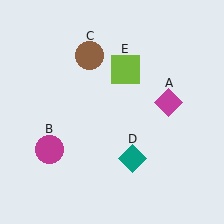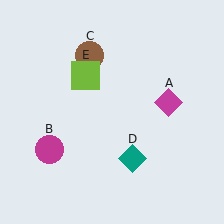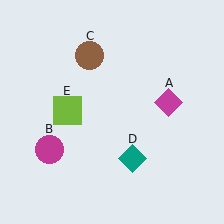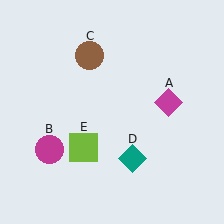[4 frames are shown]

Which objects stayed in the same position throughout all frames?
Magenta diamond (object A) and magenta circle (object B) and brown circle (object C) and teal diamond (object D) remained stationary.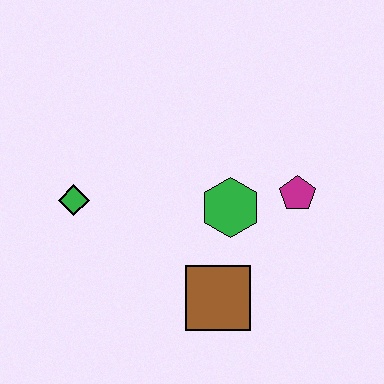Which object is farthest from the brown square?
The green diamond is farthest from the brown square.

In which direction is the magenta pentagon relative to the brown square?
The magenta pentagon is above the brown square.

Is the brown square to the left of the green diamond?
No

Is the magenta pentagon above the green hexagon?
Yes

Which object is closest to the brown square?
The green hexagon is closest to the brown square.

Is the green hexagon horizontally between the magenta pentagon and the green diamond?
Yes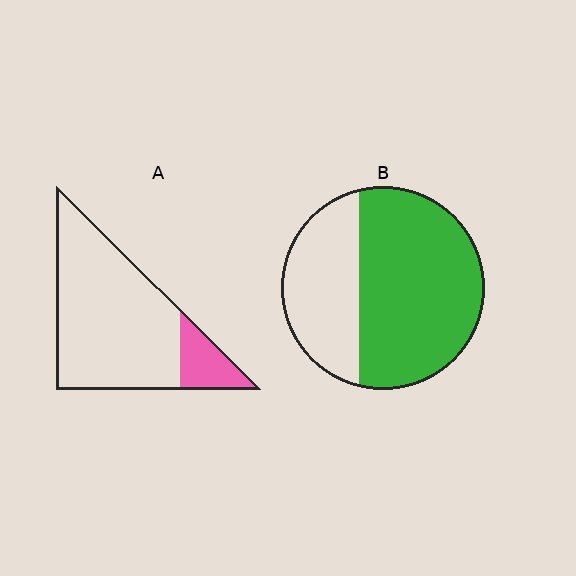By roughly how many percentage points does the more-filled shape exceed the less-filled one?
By roughly 50 percentage points (B over A).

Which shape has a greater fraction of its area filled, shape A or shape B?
Shape B.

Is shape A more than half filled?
No.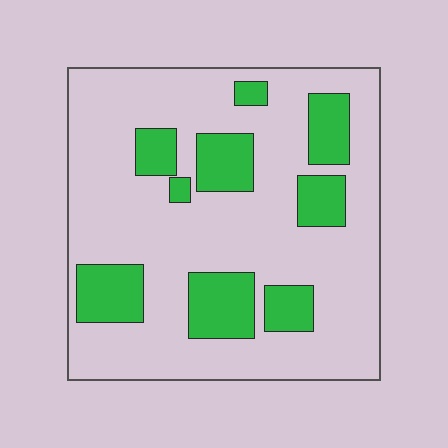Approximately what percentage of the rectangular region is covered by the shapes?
Approximately 25%.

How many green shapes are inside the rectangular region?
9.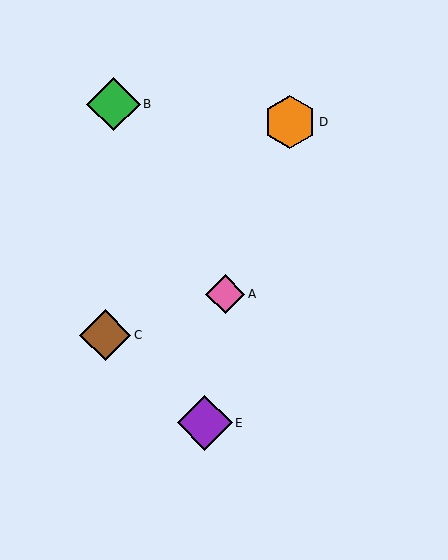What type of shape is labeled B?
Shape B is a green diamond.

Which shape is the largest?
The purple diamond (labeled E) is the largest.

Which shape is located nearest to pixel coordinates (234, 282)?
The pink diamond (labeled A) at (225, 294) is nearest to that location.